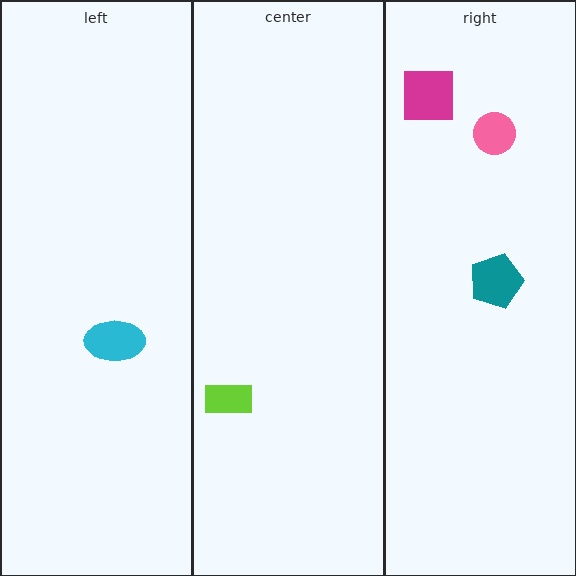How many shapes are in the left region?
1.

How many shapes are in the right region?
3.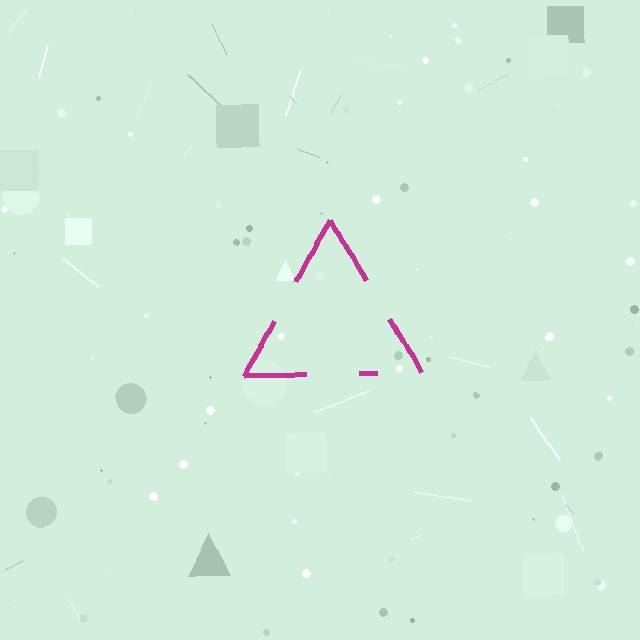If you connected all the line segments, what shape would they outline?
They would outline a triangle.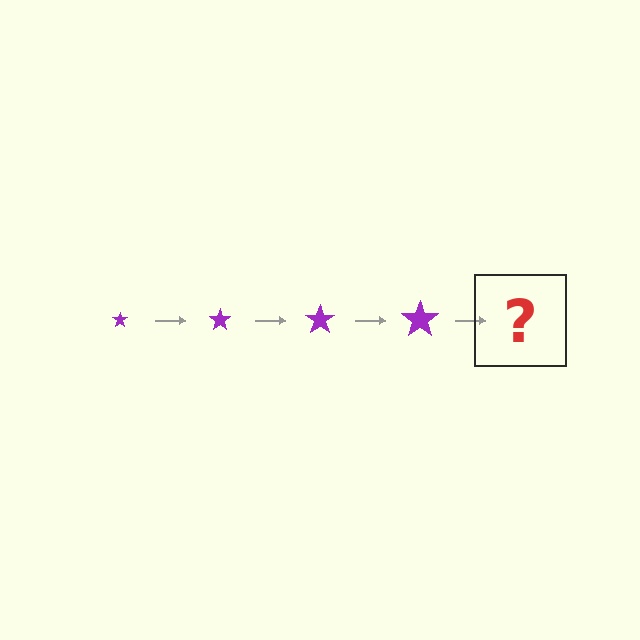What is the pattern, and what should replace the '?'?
The pattern is that the star gets progressively larger each step. The '?' should be a purple star, larger than the previous one.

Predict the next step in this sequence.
The next step is a purple star, larger than the previous one.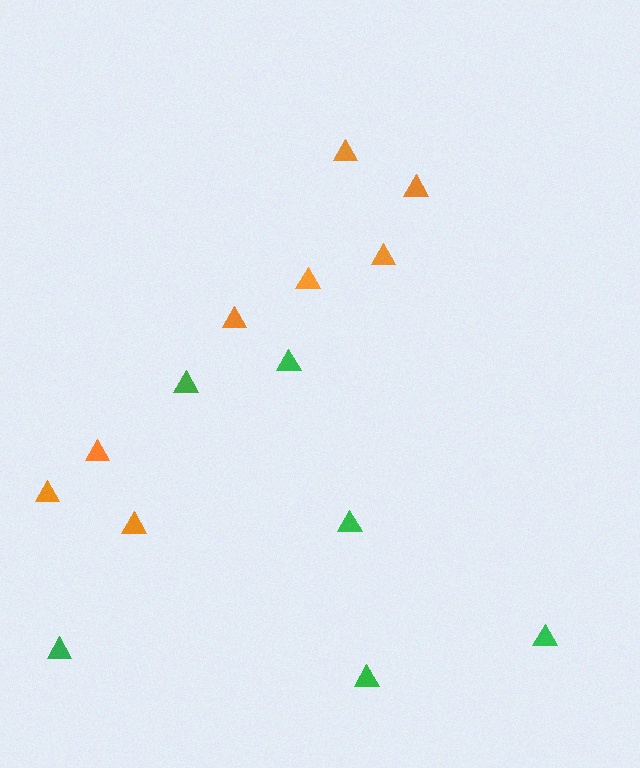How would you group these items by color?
There are 2 groups: one group of green triangles (6) and one group of orange triangles (8).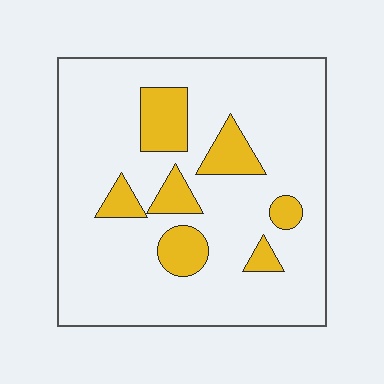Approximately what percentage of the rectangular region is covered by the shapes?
Approximately 15%.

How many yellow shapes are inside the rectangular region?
7.